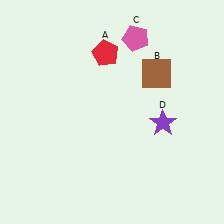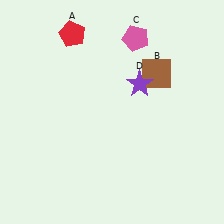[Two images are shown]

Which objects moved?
The objects that moved are: the red pentagon (A), the purple star (D).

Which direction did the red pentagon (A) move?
The red pentagon (A) moved left.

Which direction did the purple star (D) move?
The purple star (D) moved up.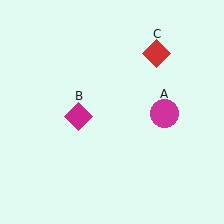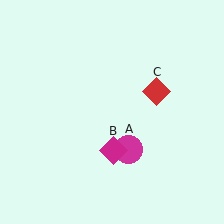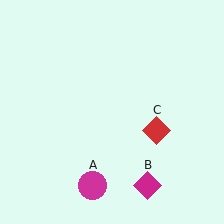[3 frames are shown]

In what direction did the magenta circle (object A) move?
The magenta circle (object A) moved down and to the left.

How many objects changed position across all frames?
3 objects changed position: magenta circle (object A), magenta diamond (object B), red diamond (object C).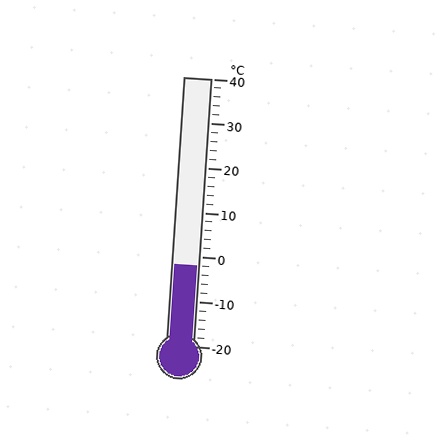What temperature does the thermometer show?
The thermometer shows approximately -2°C.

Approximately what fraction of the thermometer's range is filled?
The thermometer is filled to approximately 30% of its range.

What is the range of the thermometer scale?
The thermometer scale ranges from -20°C to 40°C.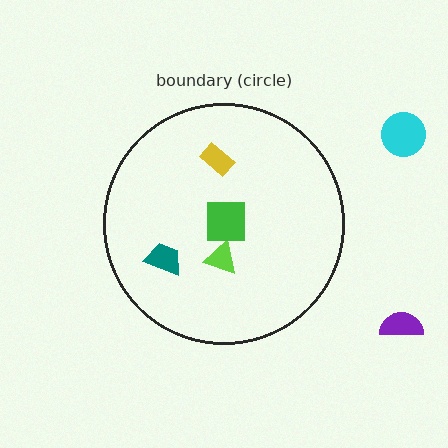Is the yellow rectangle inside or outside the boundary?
Inside.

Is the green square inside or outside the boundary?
Inside.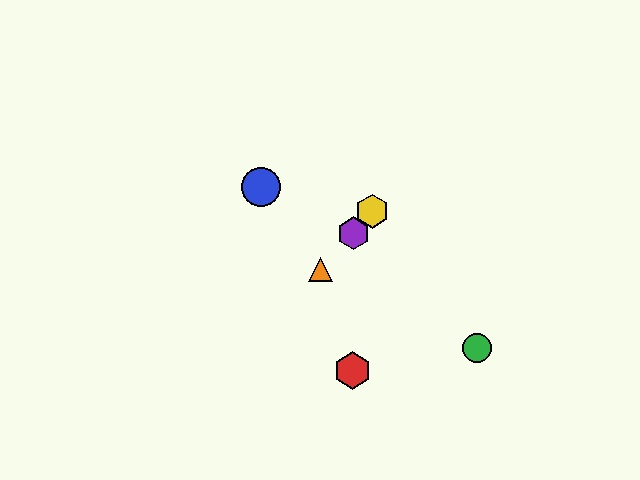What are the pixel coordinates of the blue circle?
The blue circle is at (261, 187).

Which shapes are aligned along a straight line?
The yellow hexagon, the purple hexagon, the orange triangle are aligned along a straight line.